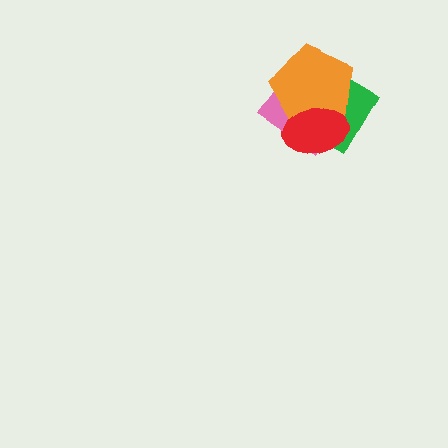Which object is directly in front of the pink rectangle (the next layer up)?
The orange pentagon is directly in front of the pink rectangle.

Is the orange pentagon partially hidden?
Yes, it is partially covered by another shape.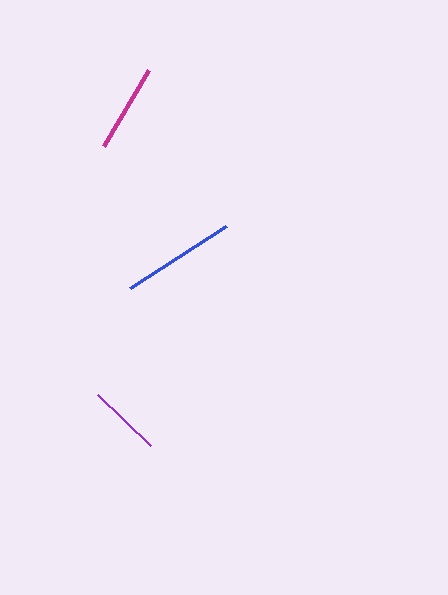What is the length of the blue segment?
The blue segment is approximately 115 pixels long.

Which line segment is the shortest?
The purple line is the shortest at approximately 74 pixels.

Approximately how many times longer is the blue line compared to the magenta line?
The blue line is approximately 1.3 times the length of the magenta line.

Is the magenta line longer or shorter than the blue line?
The blue line is longer than the magenta line.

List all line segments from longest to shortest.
From longest to shortest: blue, magenta, purple.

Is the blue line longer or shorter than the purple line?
The blue line is longer than the purple line.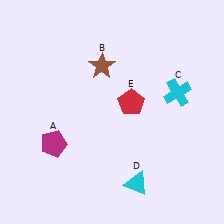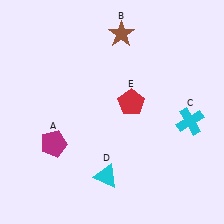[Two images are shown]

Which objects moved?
The objects that moved are: the brown star (B), the cyan cross (C), the cyan triangle (D).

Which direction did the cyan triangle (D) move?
The cyan triangle (D) moved left.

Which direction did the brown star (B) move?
The brown star (B) moved up.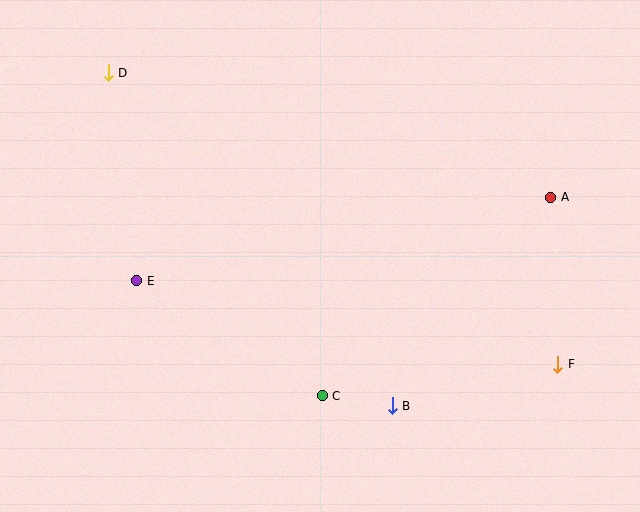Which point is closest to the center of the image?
Point C at (322, 396) is closest to the center.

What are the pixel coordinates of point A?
Point A is at (551, 198).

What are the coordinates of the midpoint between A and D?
The midpoint between A and D is at (330, 135).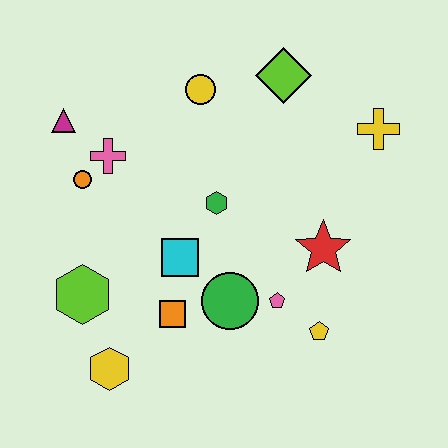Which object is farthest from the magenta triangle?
The yellow pentagon is farthest from the magenta triangle.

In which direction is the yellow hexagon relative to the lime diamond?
The yellow hexagon is below the lime diamond.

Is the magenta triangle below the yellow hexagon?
No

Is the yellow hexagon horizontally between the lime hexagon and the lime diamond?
Yes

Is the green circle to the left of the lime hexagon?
No